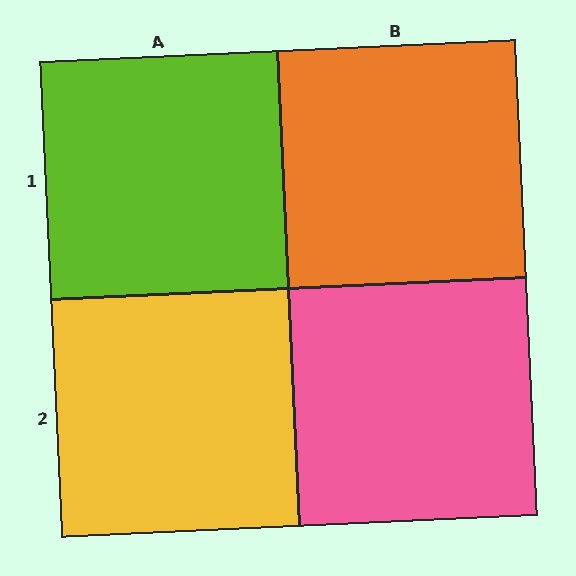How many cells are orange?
1 cell is orange.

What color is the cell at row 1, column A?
Lime.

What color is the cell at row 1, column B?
Orange.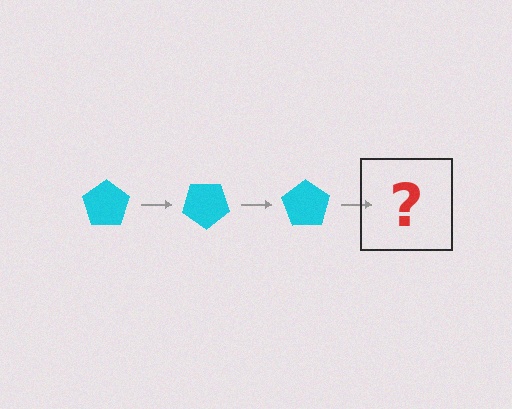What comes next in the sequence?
The next element should be a cyan pentagon rotated 105 degrees.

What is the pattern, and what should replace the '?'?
The pattern is that the pentagon rotates 35 degrees each step. The '?' should be a cyan pentagon rotated 105 degrees.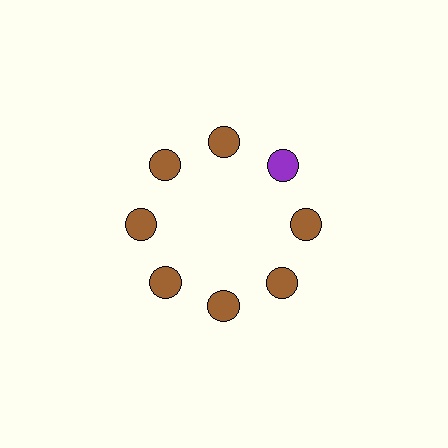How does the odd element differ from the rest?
It has a different color: purple instead of brown.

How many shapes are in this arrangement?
There are 8 shapes arranged in a ring pattern.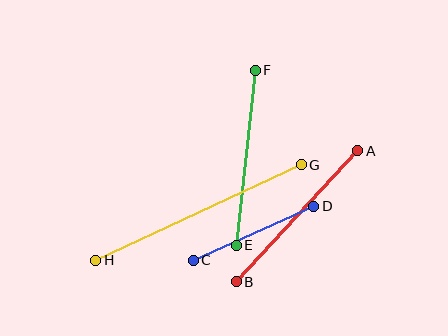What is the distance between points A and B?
The distance is approximately 179 pixels.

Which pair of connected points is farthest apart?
Points G and H are farthest apart.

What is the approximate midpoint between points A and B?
The midpoint is at approximately (297, 216) pixels.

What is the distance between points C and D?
The distance is approximately 132 pixels.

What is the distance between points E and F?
The distance is approximately 176 pixels.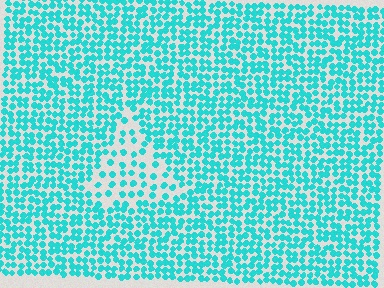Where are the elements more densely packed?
The elements are more densely packed outside the triangle boundary.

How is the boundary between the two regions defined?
The boundary is defined by a change in element density (approximately 2.2x ratio). All elements are the same color, size, and shape.